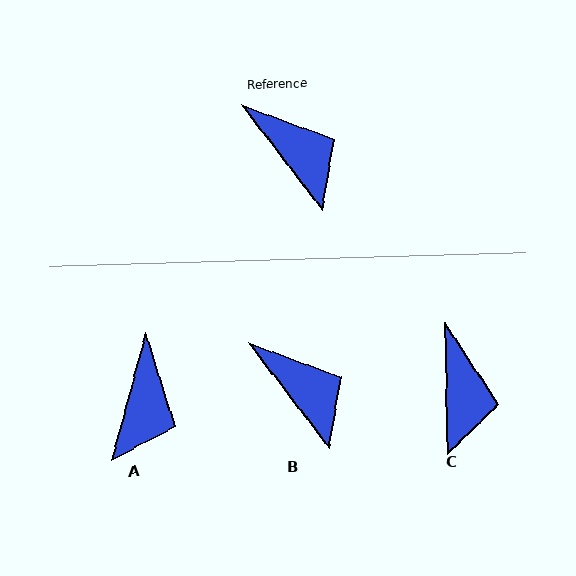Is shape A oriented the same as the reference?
No, it is off by about 52 degrees.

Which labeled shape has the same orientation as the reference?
B.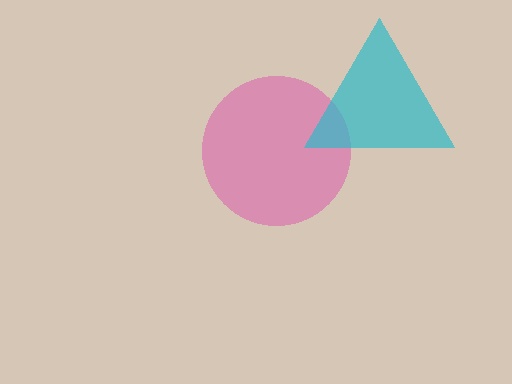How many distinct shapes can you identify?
There are 2 distinct shapes: a pink circle, a cyan triangle.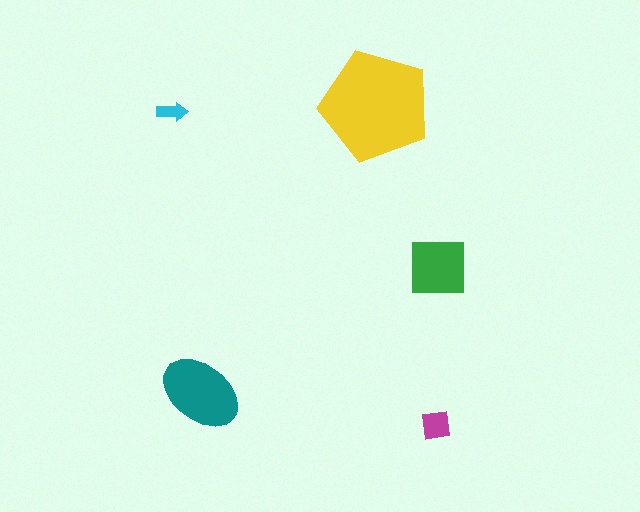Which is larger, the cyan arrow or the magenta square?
The magenta square.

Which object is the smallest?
The cyan arrow.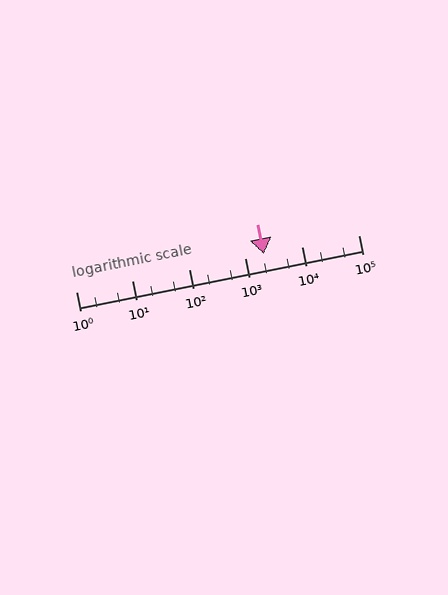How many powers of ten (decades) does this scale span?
The scale spans 5 decades, from 1 to 100000.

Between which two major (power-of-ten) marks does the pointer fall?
The pointer is between 1000 and 10000.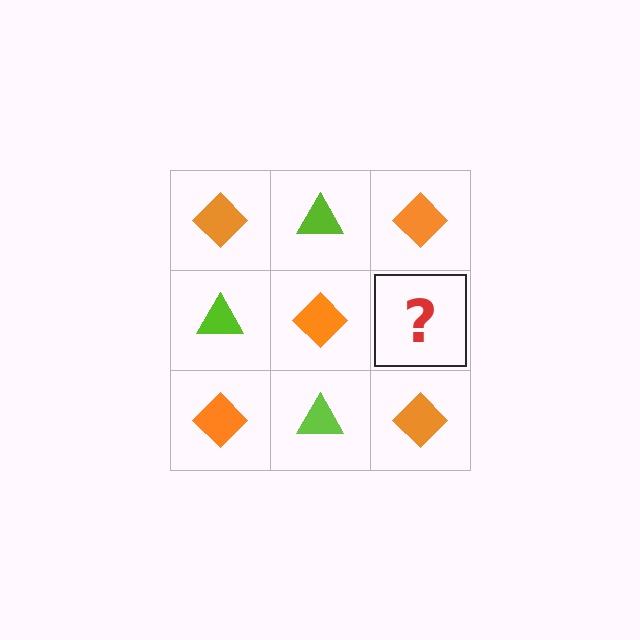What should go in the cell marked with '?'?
The missing cell should contain a lime triangle.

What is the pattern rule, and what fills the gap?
The rule is that it alternates orange diamond and lime triangle in a checkerboard pattern. The gap should be filled with a lime triangle.